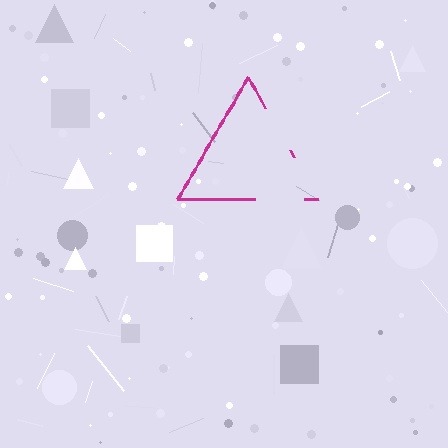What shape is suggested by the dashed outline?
The dashed outline suggests a triangle.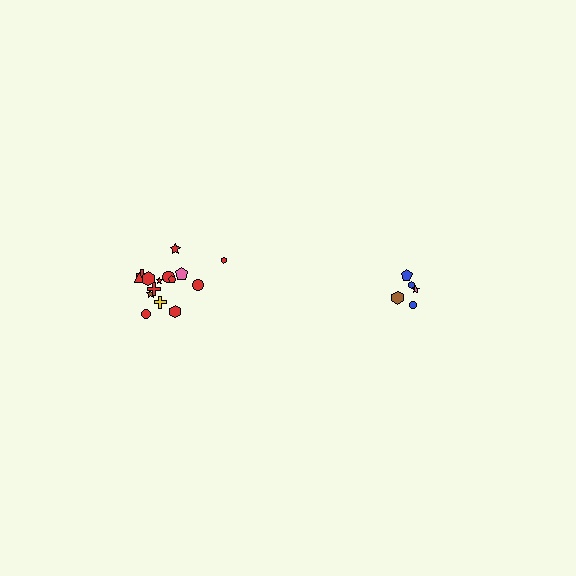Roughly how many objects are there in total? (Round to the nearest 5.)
Roughly 20 objects in total.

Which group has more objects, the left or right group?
The left group.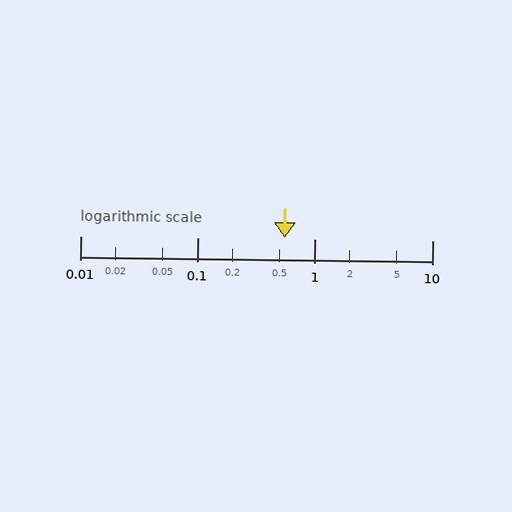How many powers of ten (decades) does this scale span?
The scale spans 3 decades, from 0.01 to 10.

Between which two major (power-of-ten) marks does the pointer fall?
The pointer is between 0.1 and 1.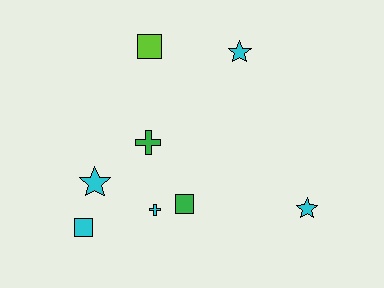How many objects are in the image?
There are 8 objects.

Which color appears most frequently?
Cyan, with 5 objects.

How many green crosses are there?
There is 1 green cross.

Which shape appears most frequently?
Square, with 3 objects.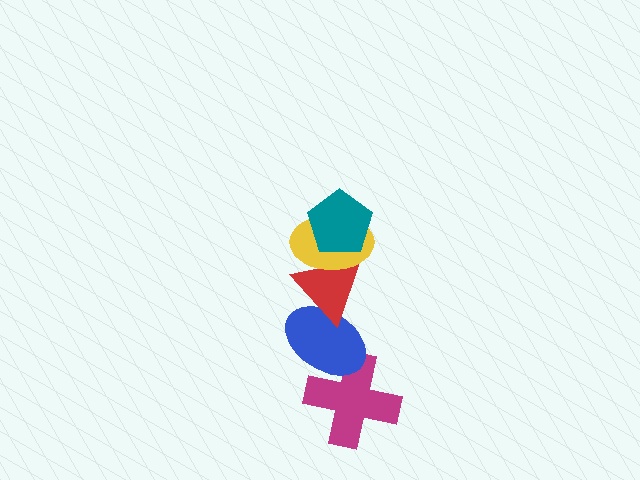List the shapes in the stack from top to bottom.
From top to bottom: the teal pentagon, the yellow ellipse, the red triangle, the blue ellipse, the magenta cross.